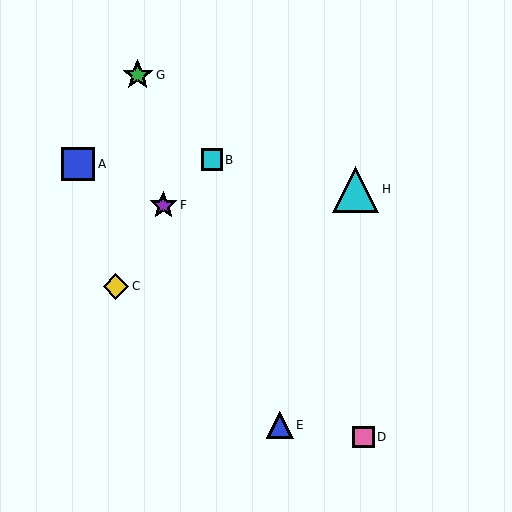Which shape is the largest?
The cyan triangle (labeled H) is the largest.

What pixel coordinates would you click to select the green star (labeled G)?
Click at (138, 75) to select the green star G.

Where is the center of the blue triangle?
The center of the blue triangle is at (280, 425).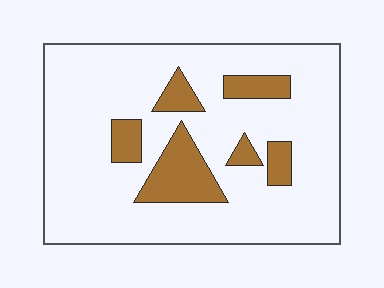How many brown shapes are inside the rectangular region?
6.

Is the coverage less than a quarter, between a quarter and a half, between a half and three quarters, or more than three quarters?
Less than a quarter.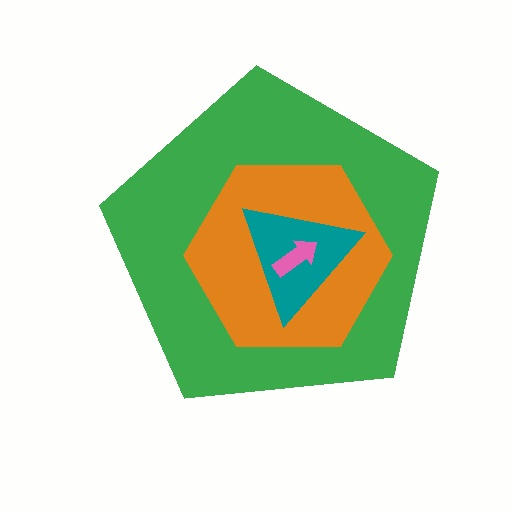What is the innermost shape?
The pink arrow.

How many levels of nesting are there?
4.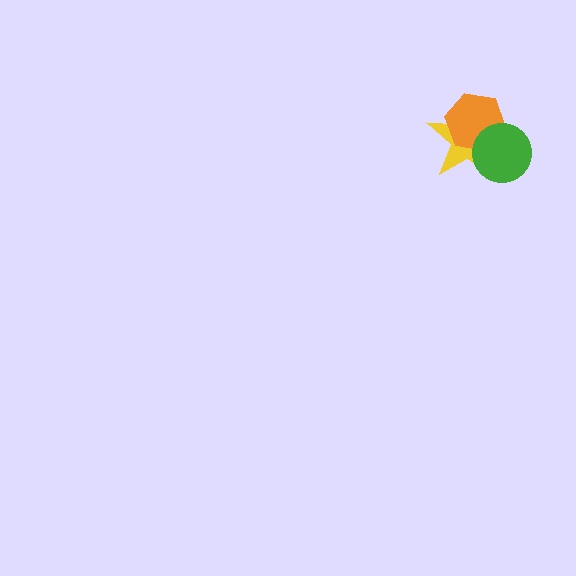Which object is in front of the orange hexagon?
The green circle is in front of the orange hexagon.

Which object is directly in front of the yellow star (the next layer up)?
The orange hexagon is directly in front of the yellow star.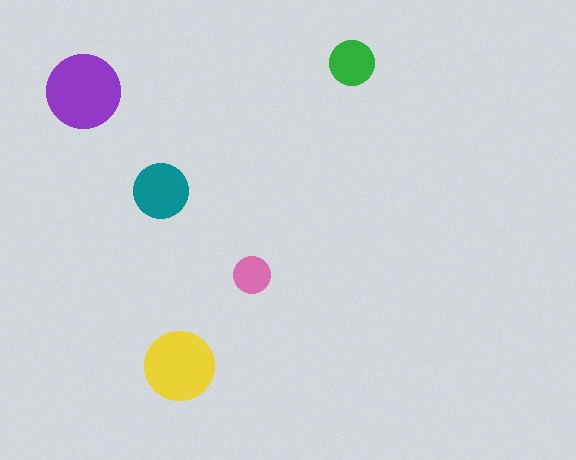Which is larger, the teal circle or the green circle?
The teal one.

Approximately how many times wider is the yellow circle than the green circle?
About 1.5 times wider.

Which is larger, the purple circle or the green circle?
The purple one.